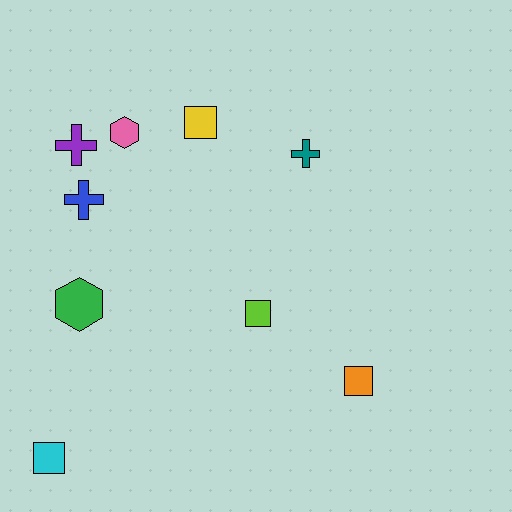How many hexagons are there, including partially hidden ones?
There are 2 hexagons.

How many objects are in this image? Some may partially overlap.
There are 9 objects.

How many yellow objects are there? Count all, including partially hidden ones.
There is 1 yellow object.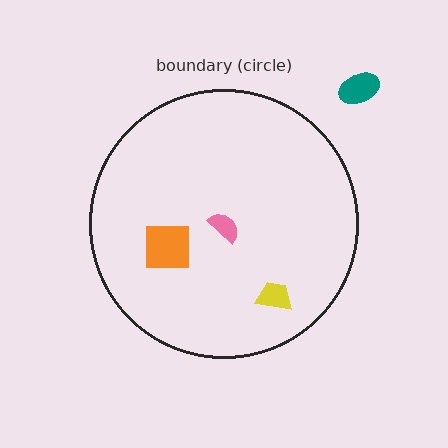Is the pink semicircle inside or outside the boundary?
Inside.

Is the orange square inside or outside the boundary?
Inside.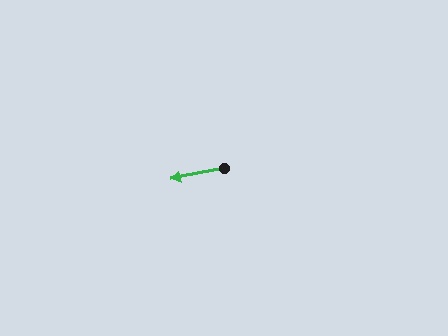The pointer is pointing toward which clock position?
Roughly 9 o'clock.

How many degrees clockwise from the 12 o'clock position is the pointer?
Approximately 258 degrees.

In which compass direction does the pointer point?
West.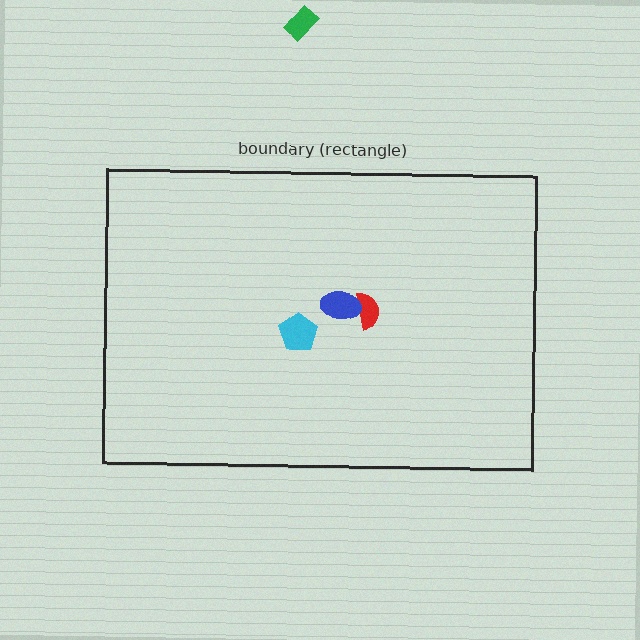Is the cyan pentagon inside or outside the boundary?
Inside.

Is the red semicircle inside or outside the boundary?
Inside.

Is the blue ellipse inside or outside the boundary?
Inside.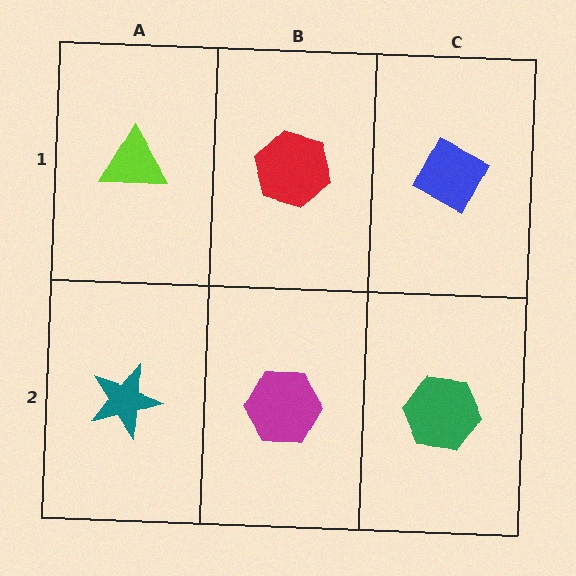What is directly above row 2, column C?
A blue diamond.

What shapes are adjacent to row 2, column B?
A red hexagon (row 1, column B), a teal star (row 2, column A), a green hexagon (row 2, column C).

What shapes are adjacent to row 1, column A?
A teal star (row 2, column A), a red hexagon (row 1, column B).